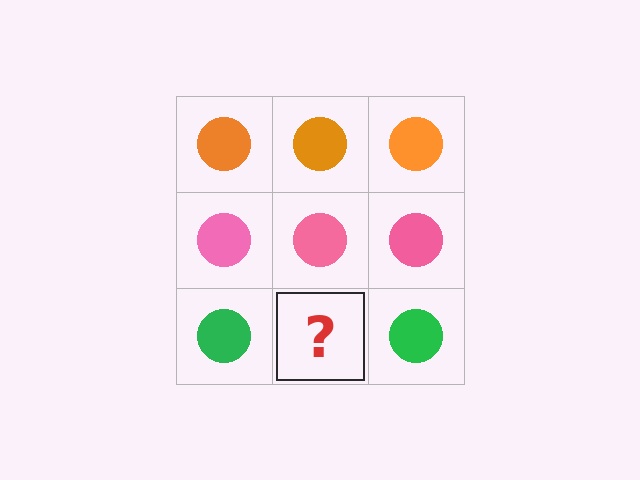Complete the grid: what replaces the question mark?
The question mark should be replaced with a green circle.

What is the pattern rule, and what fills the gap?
The rule is that each row has a consistent color. The gap should be filled with a green circle.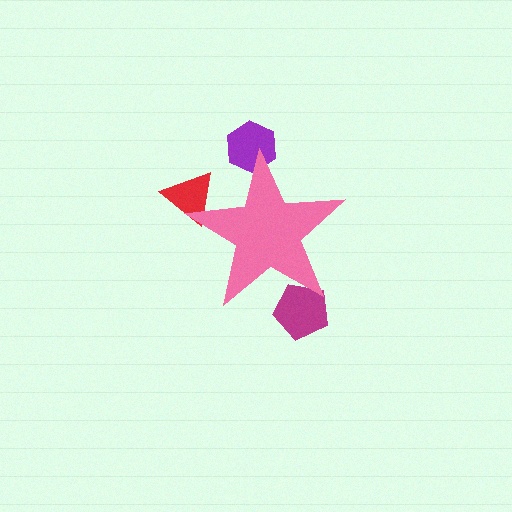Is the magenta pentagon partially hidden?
Yes, the magenta pentagon is partially hidden behind the pink star.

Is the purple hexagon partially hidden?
Yes, the purple hexagon is partially hidden behind the pink star.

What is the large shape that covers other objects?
A pink star.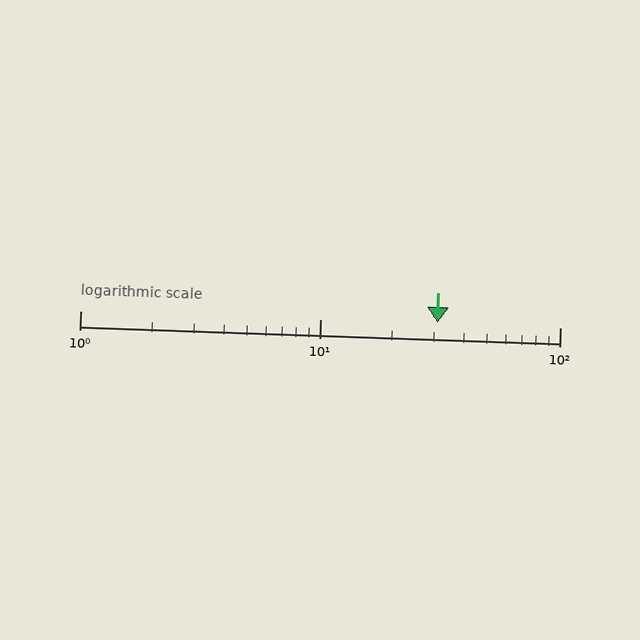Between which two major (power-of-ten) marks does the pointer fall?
The pointer is between 10 and 100.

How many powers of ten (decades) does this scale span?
The scale spans 2 decades, from 1 to 100.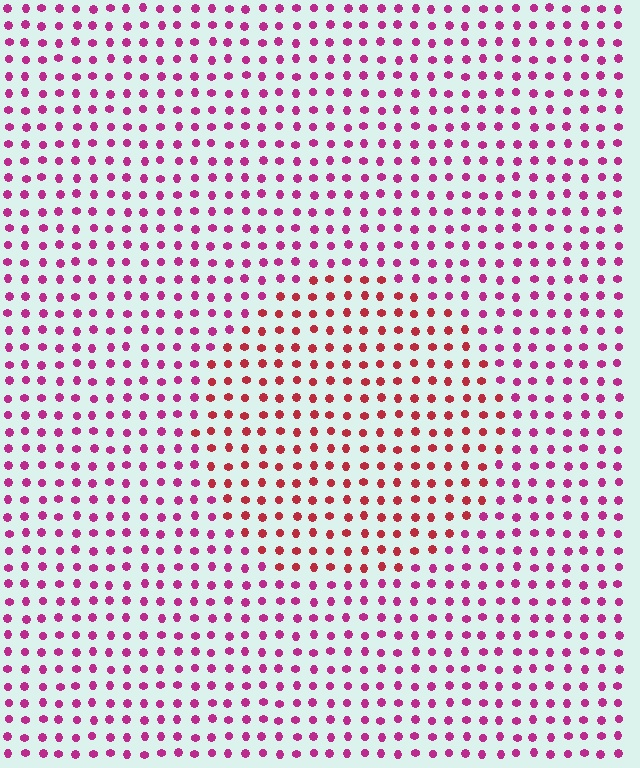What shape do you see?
I see a circle.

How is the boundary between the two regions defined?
The boundary is defined purely by a slight shift in hue (about 34 degrees). Spacing, size, and orientation are identical on both sides.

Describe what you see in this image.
The image is filled with small magenta elements in a uniform arrangement. A circle-shaped region is visible where the elements are tinted to a slightly different hue, forming a subtle color boundary.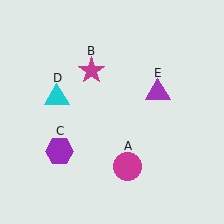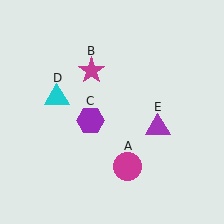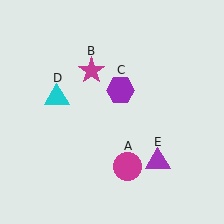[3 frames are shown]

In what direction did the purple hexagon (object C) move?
The purple hexagon (object C) moved up and to the right.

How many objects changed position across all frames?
2 objects changed position: purple hexagon (object C), purple triangle (object E).